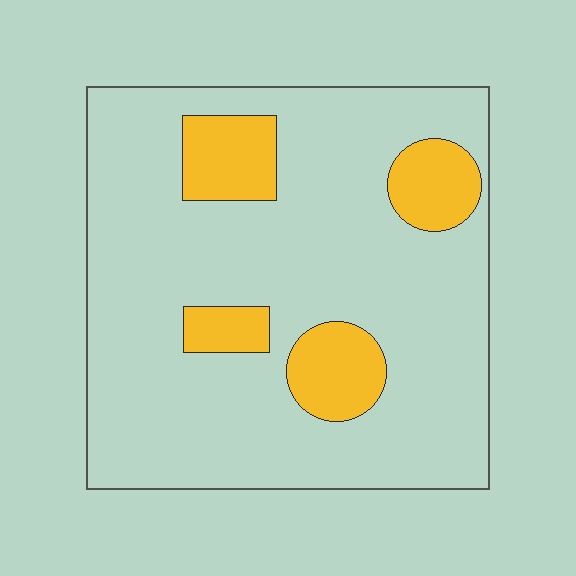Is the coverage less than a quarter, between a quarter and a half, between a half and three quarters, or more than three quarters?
Less than a quarter.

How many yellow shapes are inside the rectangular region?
4.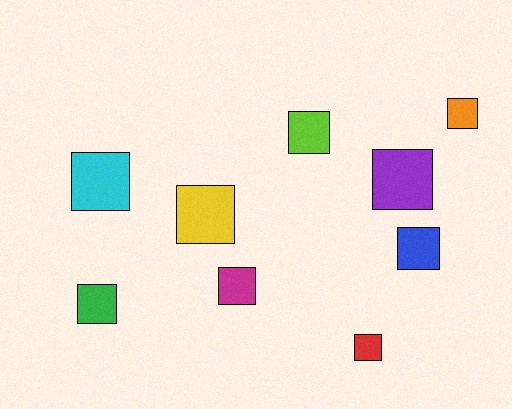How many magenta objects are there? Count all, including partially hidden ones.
There is 1 magenta object.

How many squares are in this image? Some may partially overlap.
There are 9 squares.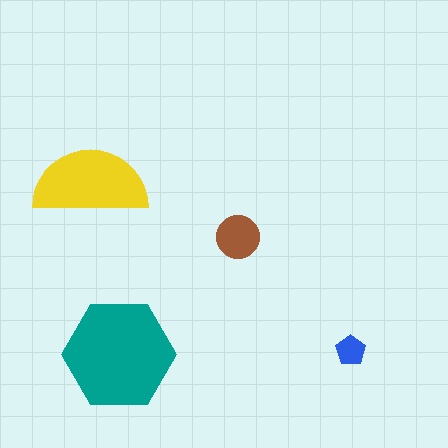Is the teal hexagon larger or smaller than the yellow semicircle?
Larger.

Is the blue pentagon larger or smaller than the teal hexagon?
Smaller.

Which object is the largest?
The teal hexagon.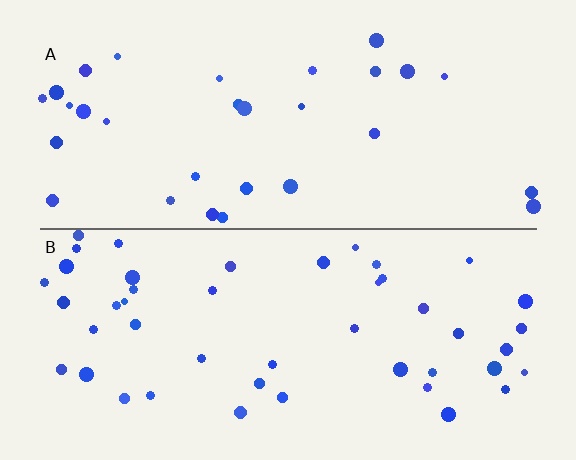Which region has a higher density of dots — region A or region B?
B (the bottom).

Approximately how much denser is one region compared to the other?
Approximately 1.5× — region B over region A.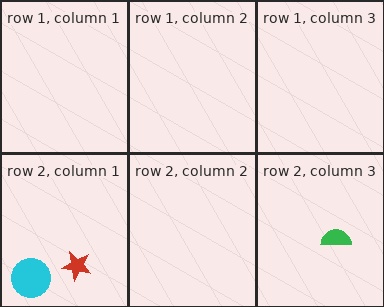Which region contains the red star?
The row 2, column 1 region.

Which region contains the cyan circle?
The row 2, column 1 region.